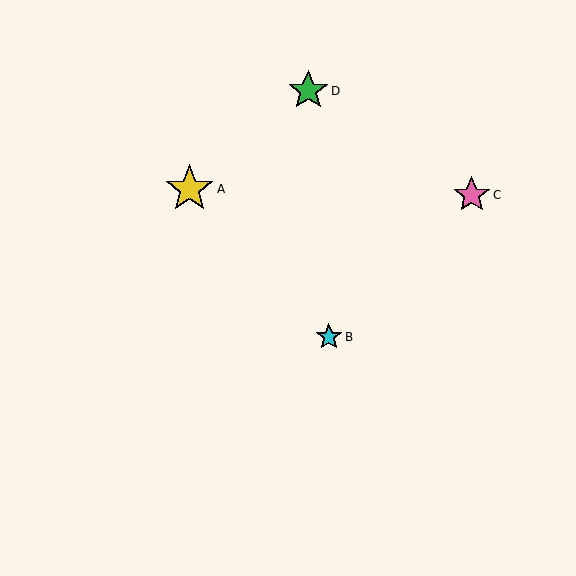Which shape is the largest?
The yellow star (labeled A) is the largest.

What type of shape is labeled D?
Shape D is a green star.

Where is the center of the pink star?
The center of the pink star is at (472, 195).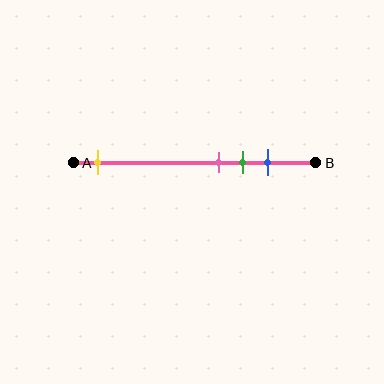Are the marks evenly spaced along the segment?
No, the marks are not evenly spaced.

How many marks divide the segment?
There are 4 marks dividing the segment.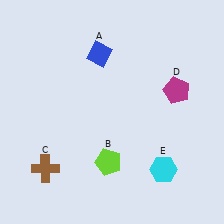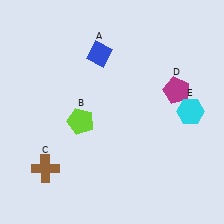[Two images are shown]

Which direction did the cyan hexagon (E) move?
The cyan hexagon (E) moved up.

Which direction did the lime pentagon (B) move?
The lime pentagon (B) moved up.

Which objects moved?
The objects that moved are: the lime pentagon (B), the cyan hexagon (E).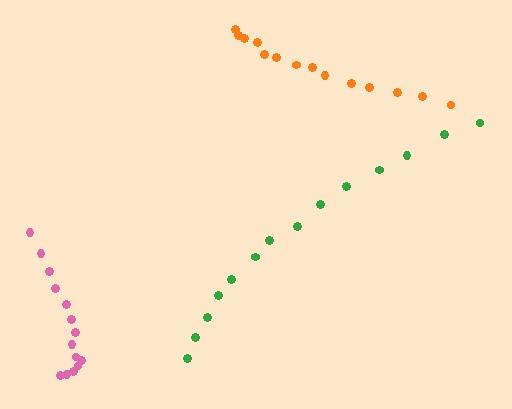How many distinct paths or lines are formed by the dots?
There are 3 distinct paths.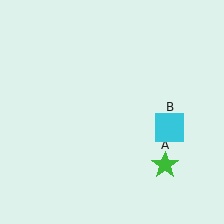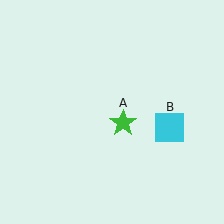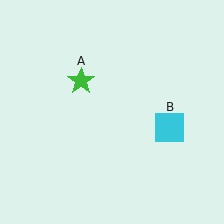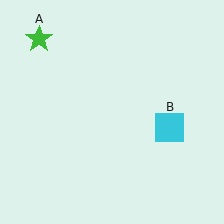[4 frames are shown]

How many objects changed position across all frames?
1 object changed position: green star (object A).